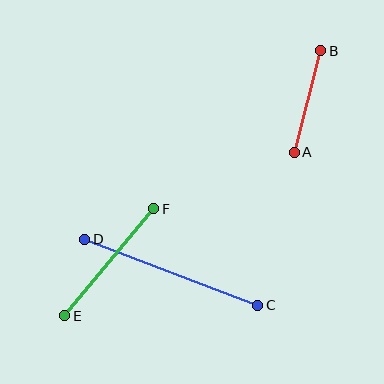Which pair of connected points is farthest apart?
Points C and D are farthest apart.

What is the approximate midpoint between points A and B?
The midpoint is at approximately (307, 101) pixels.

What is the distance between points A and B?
The distance is approximately 105 pixels.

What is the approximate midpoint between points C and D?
The midpoint is at approximately (171, 272) pixels.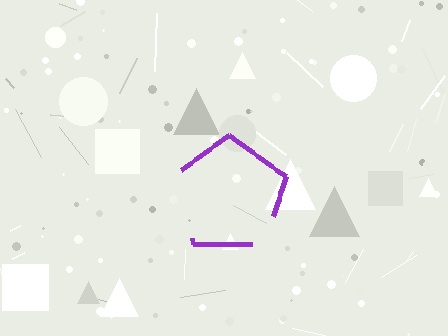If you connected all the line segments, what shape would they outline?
They would outline a pentagon.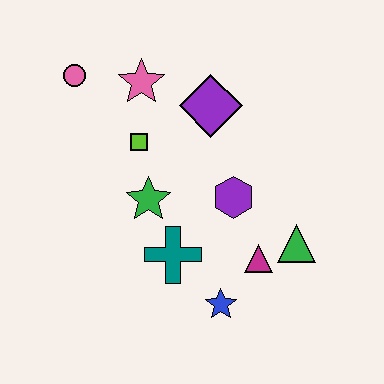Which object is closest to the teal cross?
The green star is closest to the teal cross.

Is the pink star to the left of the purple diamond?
Yes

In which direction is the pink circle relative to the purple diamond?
The pink circle is to the left of the purple diamond.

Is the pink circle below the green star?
No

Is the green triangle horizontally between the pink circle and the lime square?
No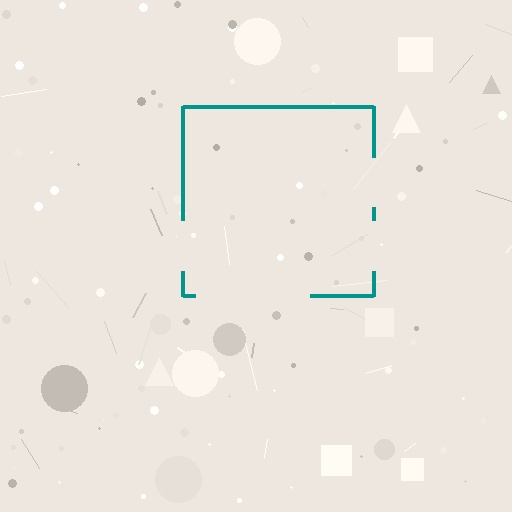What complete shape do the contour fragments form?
The contour fragments form a square.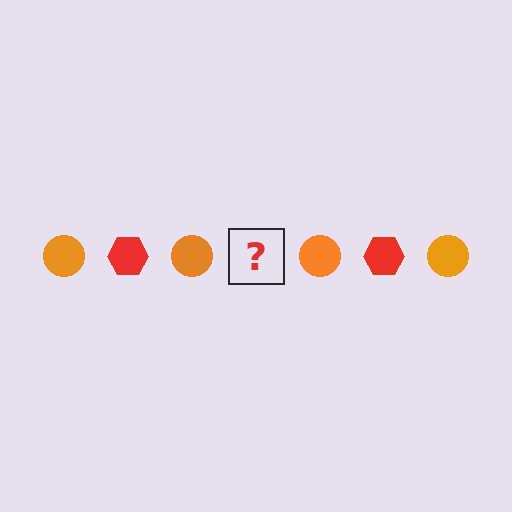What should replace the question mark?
The question mark should be replaced with a red hexagon.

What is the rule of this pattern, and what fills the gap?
The rule is that the pattern alternates between orange circle and red hexagon. The gap should be filled with a red hexagon.